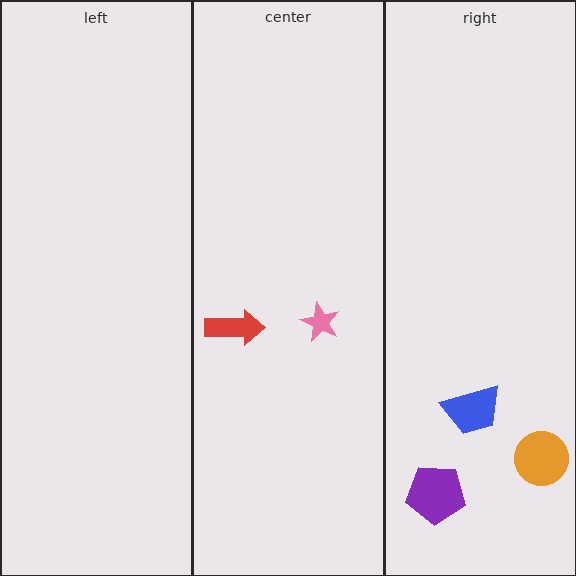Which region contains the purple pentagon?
The right region.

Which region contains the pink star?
The center region.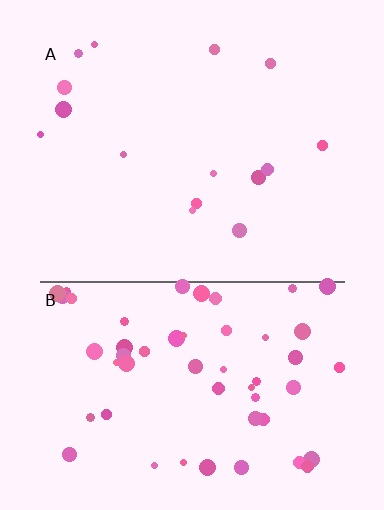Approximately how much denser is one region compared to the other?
Approximately 3.6× — region B over region A.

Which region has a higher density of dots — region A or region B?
B (the bottom).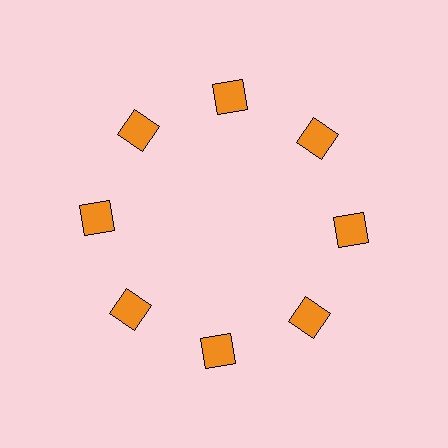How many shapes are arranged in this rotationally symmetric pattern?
There are 8 shapes, arranged in 8 groups of 1.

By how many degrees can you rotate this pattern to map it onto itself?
The pattern maps onto itself every 45 degrees of rotation.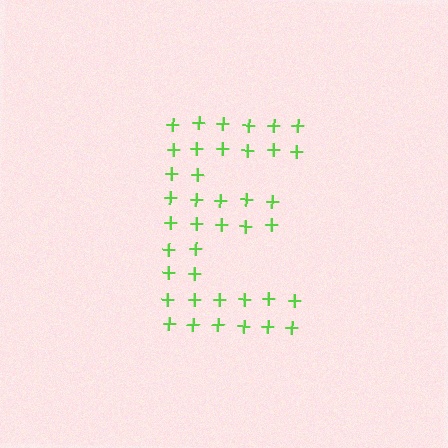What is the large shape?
The large shape is the letter E.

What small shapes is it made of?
It is made of small plus signs.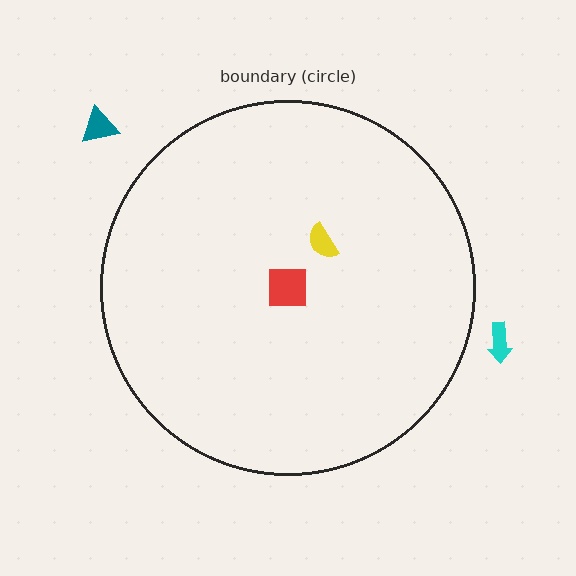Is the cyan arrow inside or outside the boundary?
Outside.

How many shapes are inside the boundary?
2 inside, 2 outside.